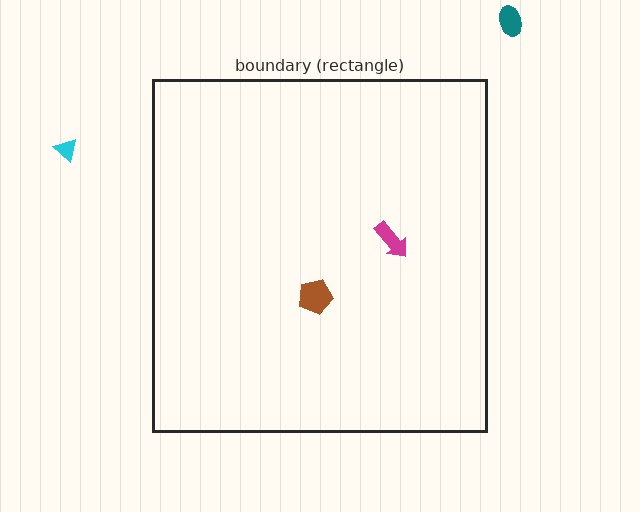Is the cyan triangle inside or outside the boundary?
Outside.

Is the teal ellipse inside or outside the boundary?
Outside.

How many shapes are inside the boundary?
2 inside, 2 outside.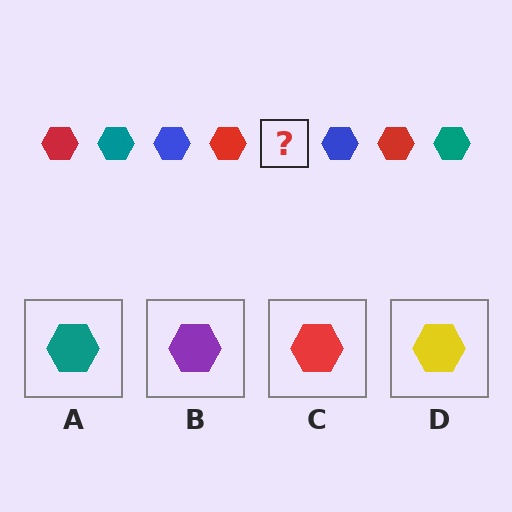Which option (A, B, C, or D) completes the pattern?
A.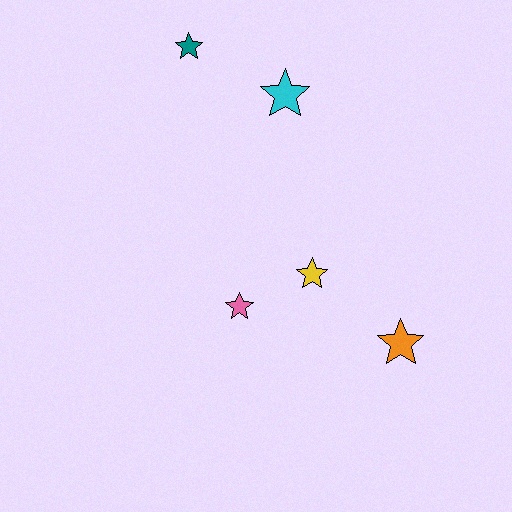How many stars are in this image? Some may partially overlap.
There are 5 stars.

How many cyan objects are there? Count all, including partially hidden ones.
There is 1 cyan object.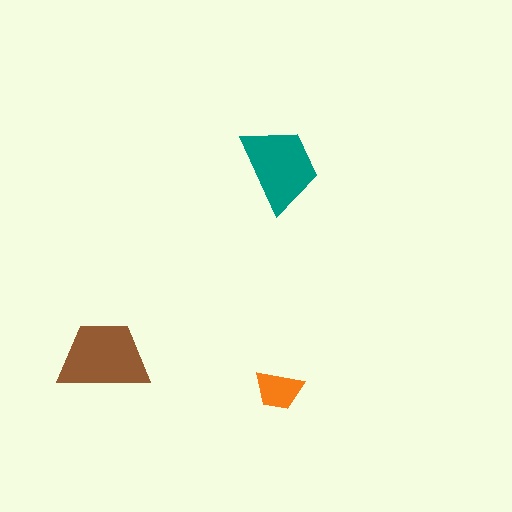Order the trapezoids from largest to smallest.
the brown one, the teal one, the orange one.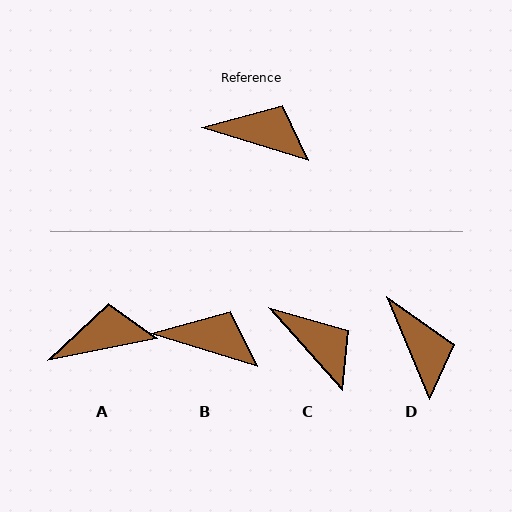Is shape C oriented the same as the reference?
No, it is off by about 31 degrees.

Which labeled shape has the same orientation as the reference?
B.